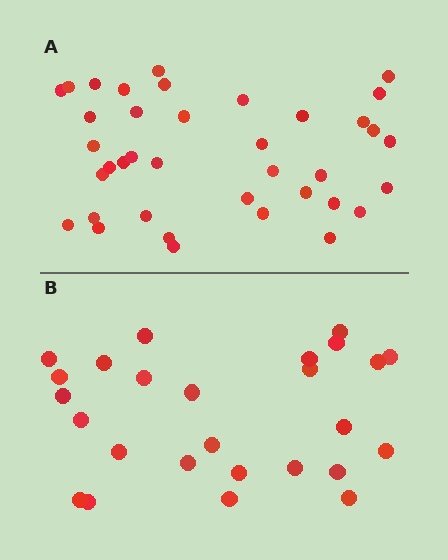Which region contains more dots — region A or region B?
Region A (the top region) has more dots.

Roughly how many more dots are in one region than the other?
Region A has roughly 12 or so more dots than region B.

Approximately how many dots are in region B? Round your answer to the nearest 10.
About 30 dots. (The exact count is 26, which rounds to 30.)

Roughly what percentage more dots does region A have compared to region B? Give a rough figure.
About 45% more.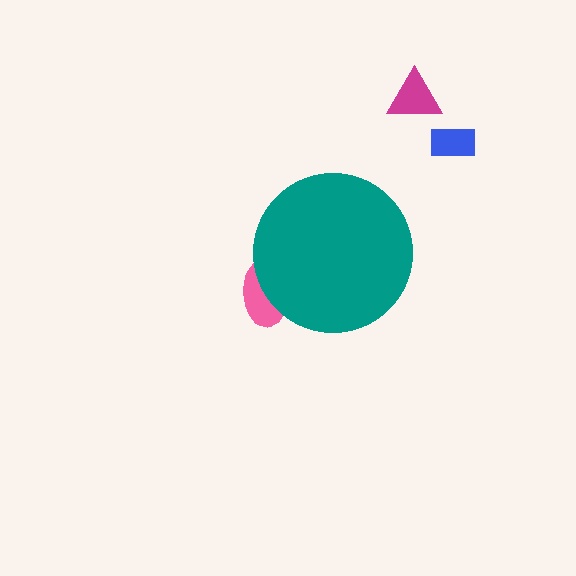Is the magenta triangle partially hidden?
No, the magenta triangle is fully visible.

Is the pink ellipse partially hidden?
Yes, the pink ellipse is partially hidden behind the teal circle.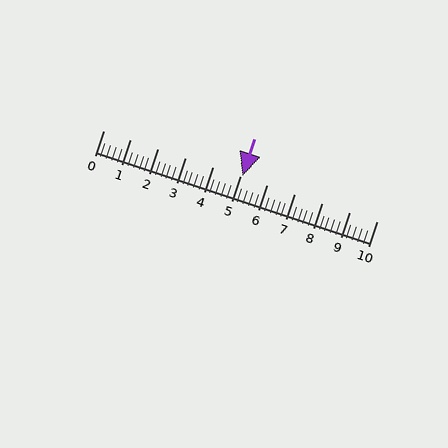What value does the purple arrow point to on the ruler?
The purple arrow points to approximately 5.1.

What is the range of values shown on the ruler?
The ruler shows values from 0 to 10.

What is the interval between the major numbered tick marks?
The major tick marks are spaced 1 units apart.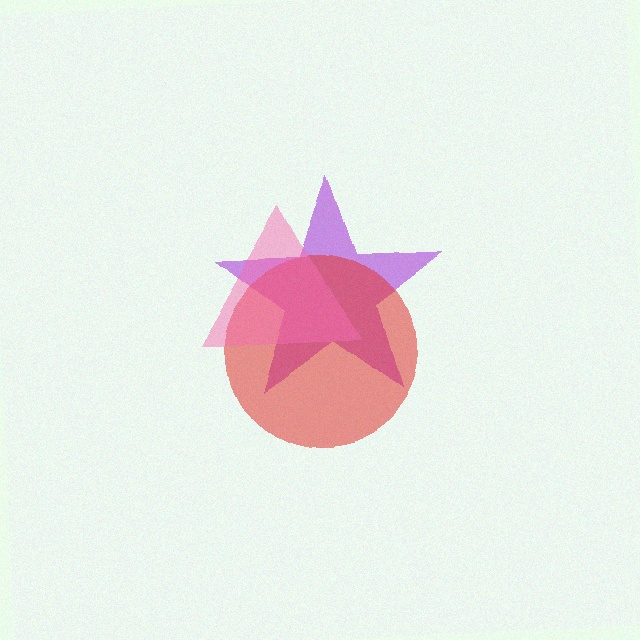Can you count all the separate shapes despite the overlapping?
Yes, there are 3 separate shapes.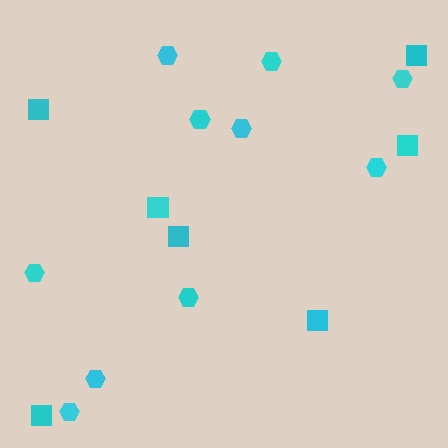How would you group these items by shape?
There are 2 groups: one group of hexagons (10) and one group of squares (7).